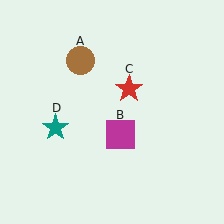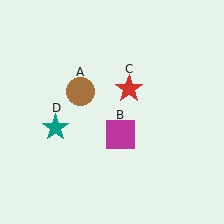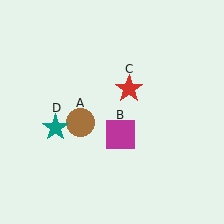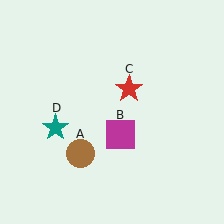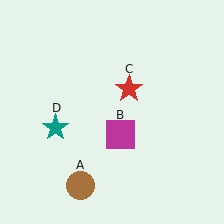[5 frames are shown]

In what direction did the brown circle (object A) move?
The brown circle (object A) moved down.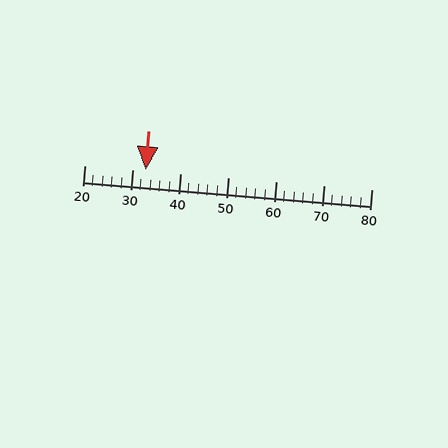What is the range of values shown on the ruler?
The ruler shows values from 20 to 80.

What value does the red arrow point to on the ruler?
The red arrow points to approximately 33.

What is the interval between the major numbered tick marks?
The major tick marks are spaced 10 units apart.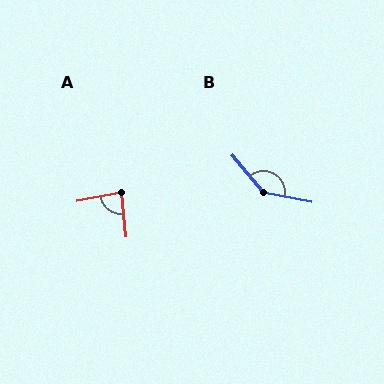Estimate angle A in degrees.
Approximately 84 degrees.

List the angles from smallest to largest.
A (84°), B (141°).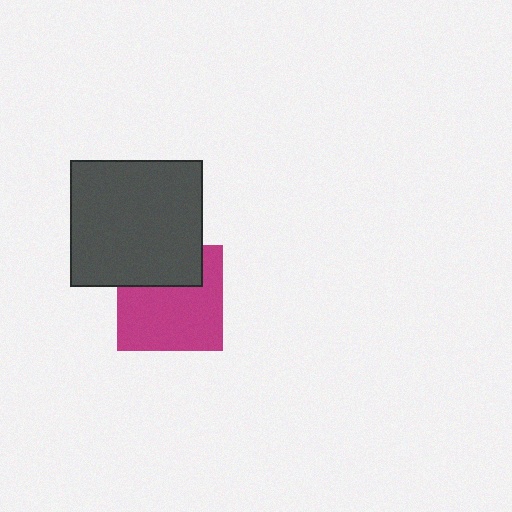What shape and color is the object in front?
The object in front is a dark gray rectangle.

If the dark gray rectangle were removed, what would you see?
You would see the complete magenta square.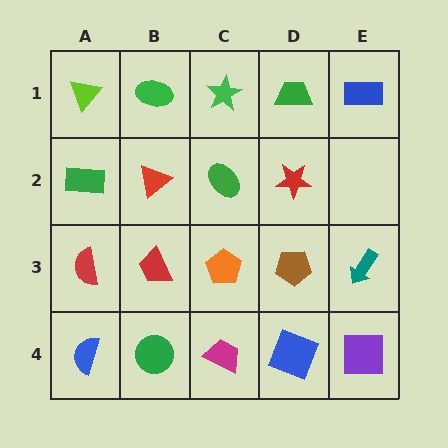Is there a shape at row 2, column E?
No, that cell is empty.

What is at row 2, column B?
A red triangle.